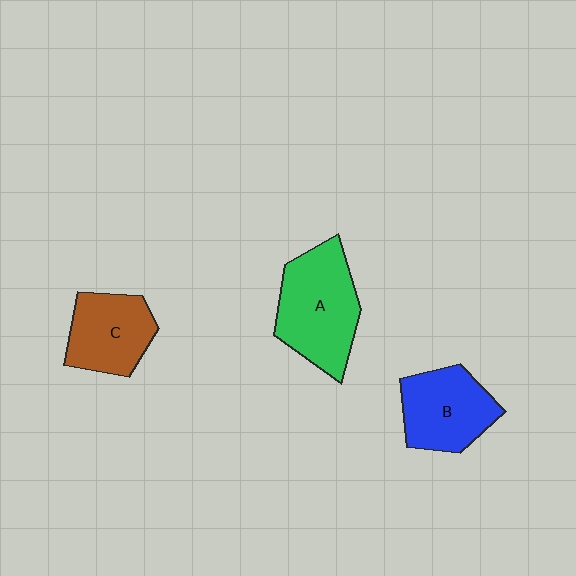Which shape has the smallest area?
Shape C (brown).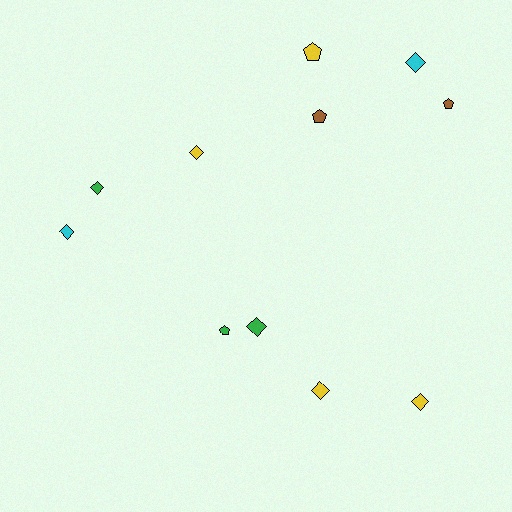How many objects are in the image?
There are 11 objects.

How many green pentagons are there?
There is 1 green pentagon.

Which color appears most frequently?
Yellow, with 4 objects.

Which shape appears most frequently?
Diamond, with 7 objects.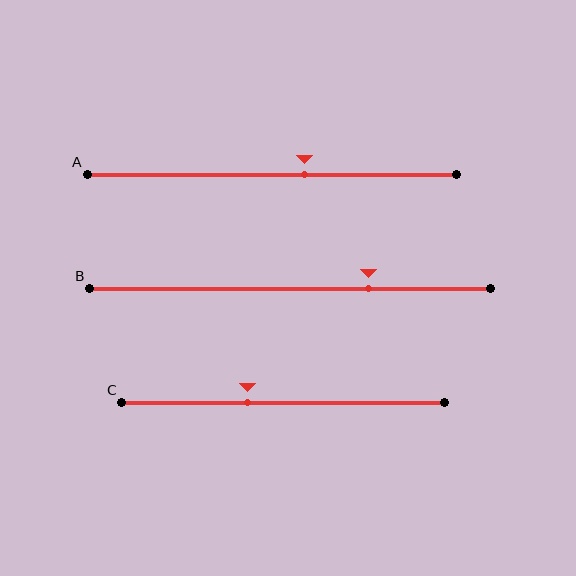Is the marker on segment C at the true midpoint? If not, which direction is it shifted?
No, the marker on segment C is shifted to the left by about 11% of the segment length.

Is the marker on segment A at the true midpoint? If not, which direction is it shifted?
No, the marker on segment A is shifted to the right by about 9% of the segment length.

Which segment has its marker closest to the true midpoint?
Segment A has its marker closest to the true midpoint.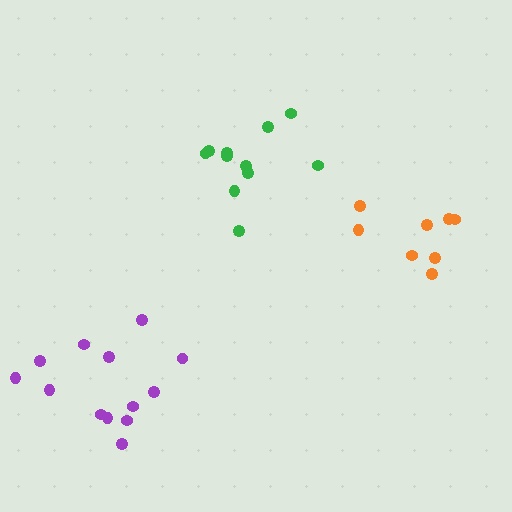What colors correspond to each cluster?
The clusters are colored: purple, green, orange.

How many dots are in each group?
Group 1: 13 dots, Group 2: 11 dots, Group 3: 8 dots (32 total).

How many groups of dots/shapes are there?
There are 3 groups.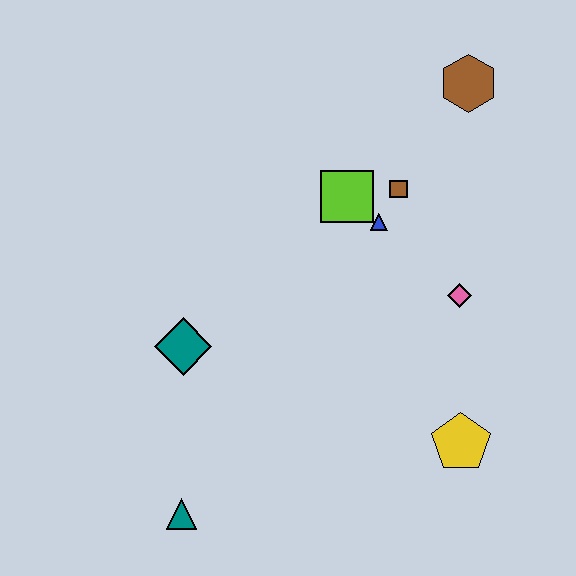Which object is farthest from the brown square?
The teal triangle is farthest from the brown square.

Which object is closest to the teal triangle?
The teal diamond is closest to the teal triangle.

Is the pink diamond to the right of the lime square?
Yes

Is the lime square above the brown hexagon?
No